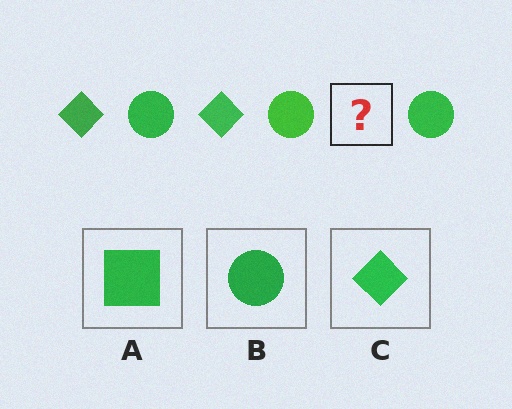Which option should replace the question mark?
Option C.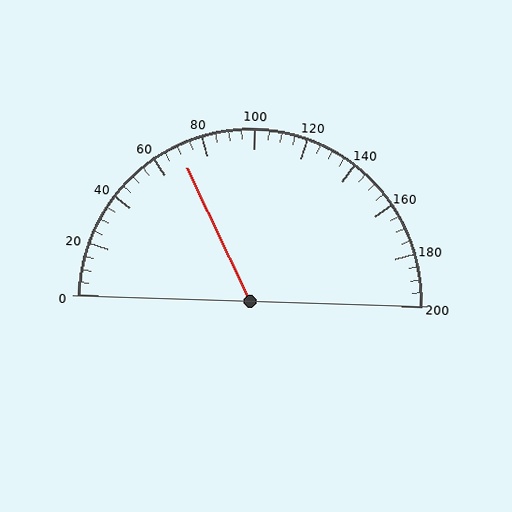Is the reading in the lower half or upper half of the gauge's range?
The reading is in the lower half of the range (0 to 200).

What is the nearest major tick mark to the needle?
The nearest major tick mark is 80.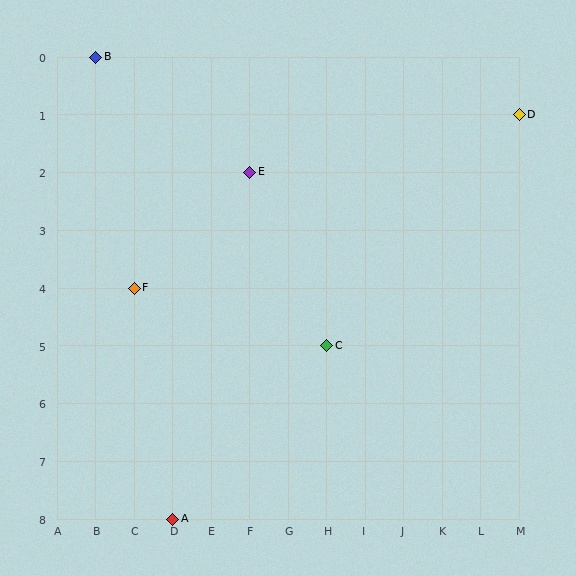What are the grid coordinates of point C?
Point C is at grid coordinates (H, 5).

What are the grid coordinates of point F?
Point F is at grid coordinates (C, 4).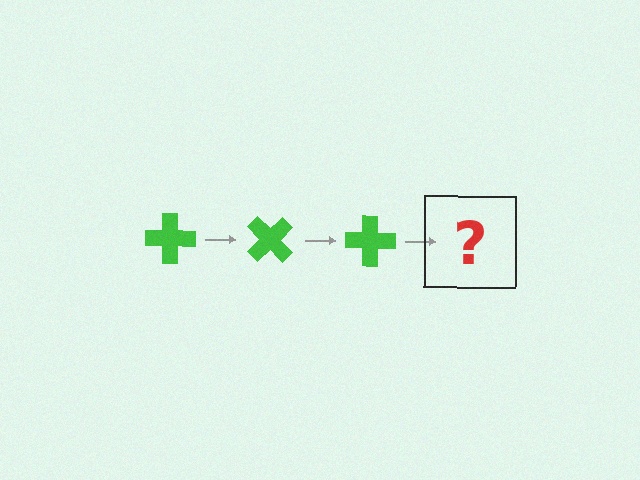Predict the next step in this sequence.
The next step is a green cross rotated 135 degrees.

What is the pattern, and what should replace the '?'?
The pattern is that the cross rotates 45 degrees each step. The '?' should be a green cross rotated 135 degrees.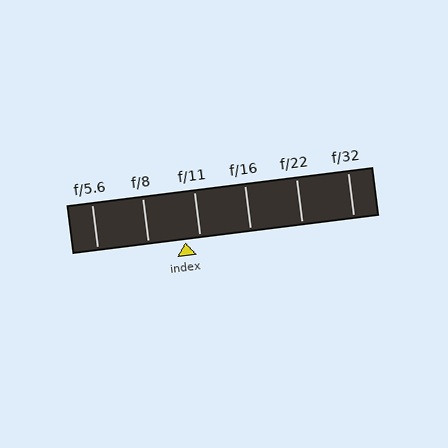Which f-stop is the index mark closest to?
The index mark is closest to f/11.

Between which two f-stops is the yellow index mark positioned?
The index mark is between f/8 and f/11.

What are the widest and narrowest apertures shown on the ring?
The widest aperture shown is f/5.6 and the narrowest is f/32.